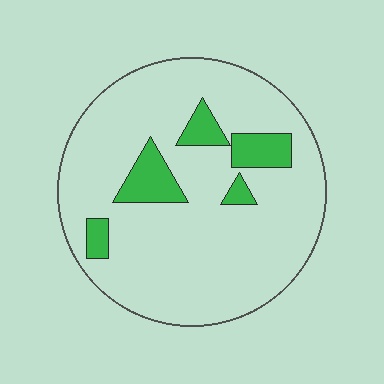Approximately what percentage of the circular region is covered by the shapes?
Approximately 15%.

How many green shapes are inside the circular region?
5.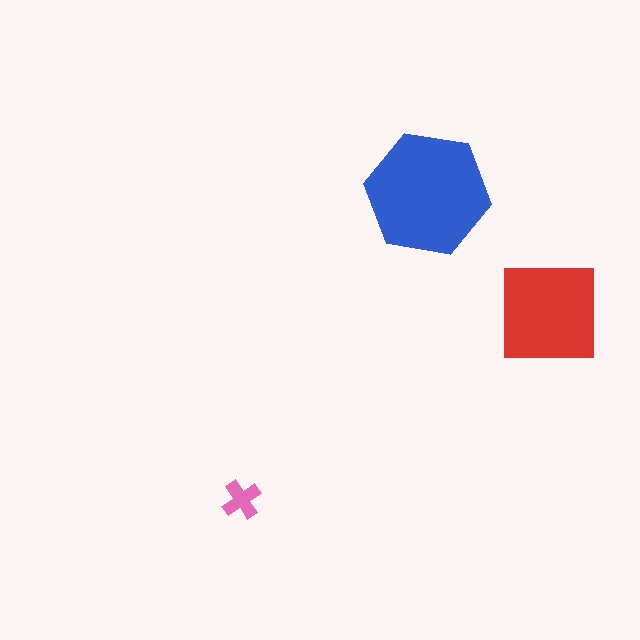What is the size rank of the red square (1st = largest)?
2nd.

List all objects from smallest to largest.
The pink cross, the red square, the blue hexagon.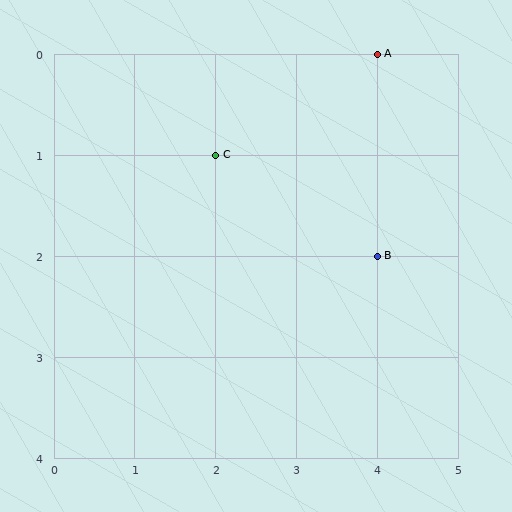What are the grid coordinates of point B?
Point B is at grid coordinates (4, 2).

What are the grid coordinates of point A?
Point A is at grid coordinates (4, 0).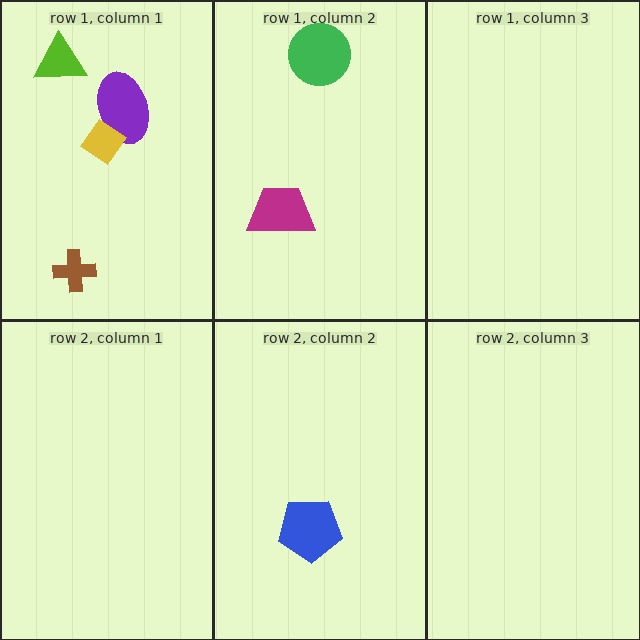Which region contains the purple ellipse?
The row 1, column 1 region.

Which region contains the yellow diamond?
The row 1, column 1 region.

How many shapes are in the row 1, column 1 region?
4.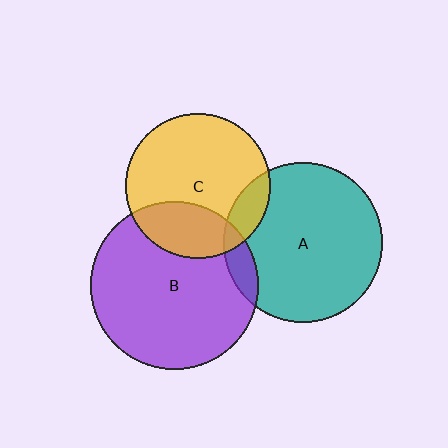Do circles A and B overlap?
Yes.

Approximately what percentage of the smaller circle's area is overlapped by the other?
Approximately 10%.